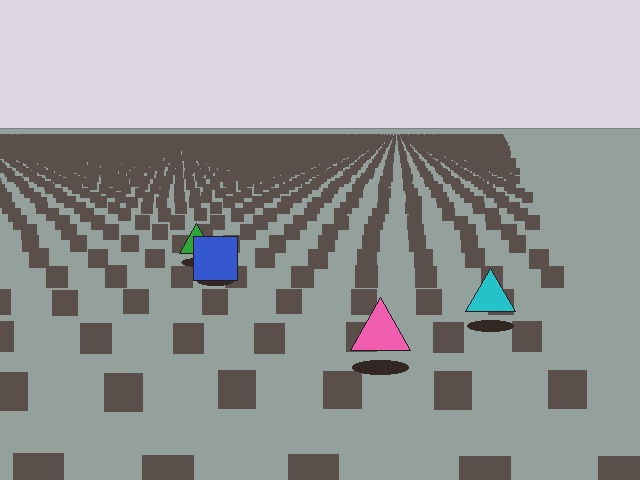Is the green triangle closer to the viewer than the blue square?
No. The blue square is closer — you can tell from the texture gradient: the ground texture is coarser near it.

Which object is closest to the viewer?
The pink triangle is closest. The texture marks near it are larger and more spread out.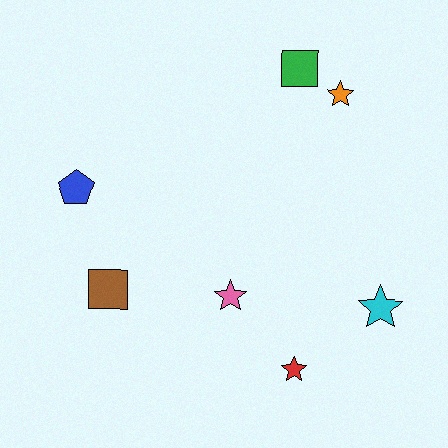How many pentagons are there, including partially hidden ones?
There is 1 pentagon.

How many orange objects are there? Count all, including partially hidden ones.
There is 1 orange object.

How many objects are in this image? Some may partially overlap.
There are 7 objects.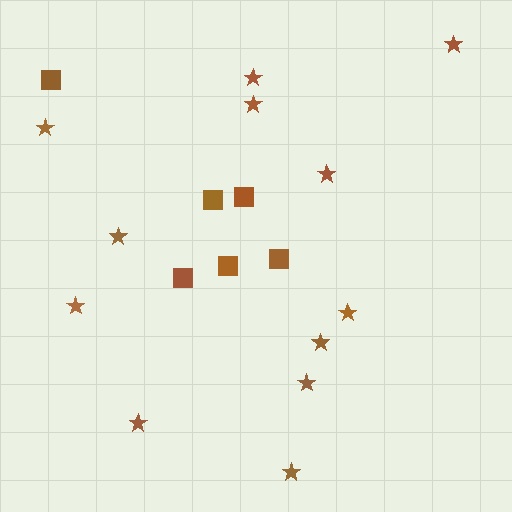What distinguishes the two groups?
There are 2 groups: one group of squares (6) and one group of stars (12).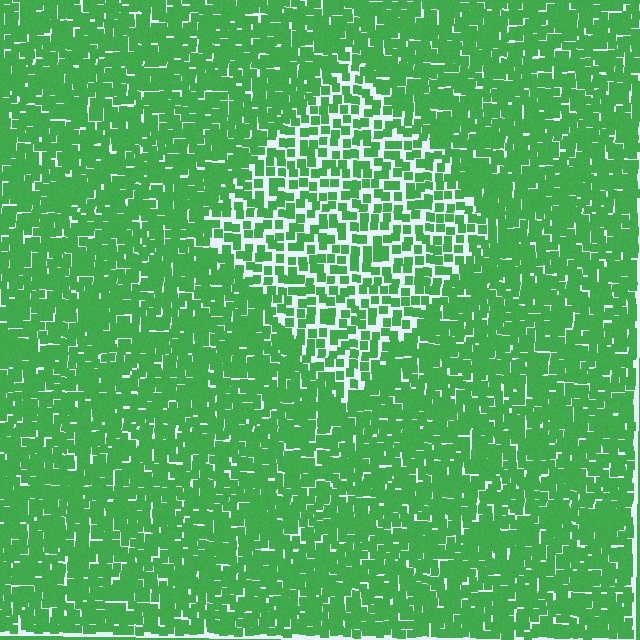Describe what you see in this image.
The image contains small green elements arranged at two different densities. A diamond-shaped region is visible where the elements are less densely packed than the surrounding area.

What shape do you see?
I see a diamond.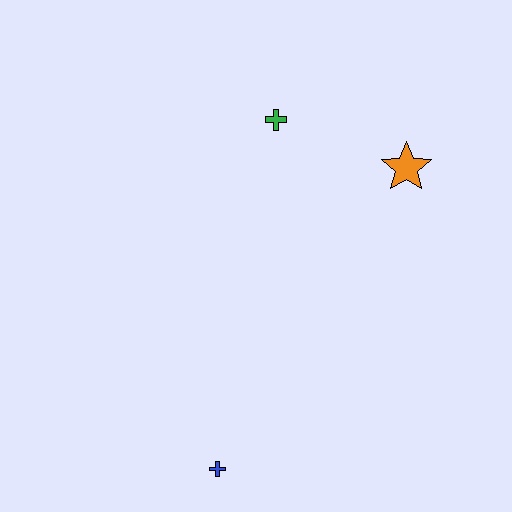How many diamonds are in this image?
There are no diamonds.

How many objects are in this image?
There are 3 objects.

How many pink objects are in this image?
There are no pink objects.